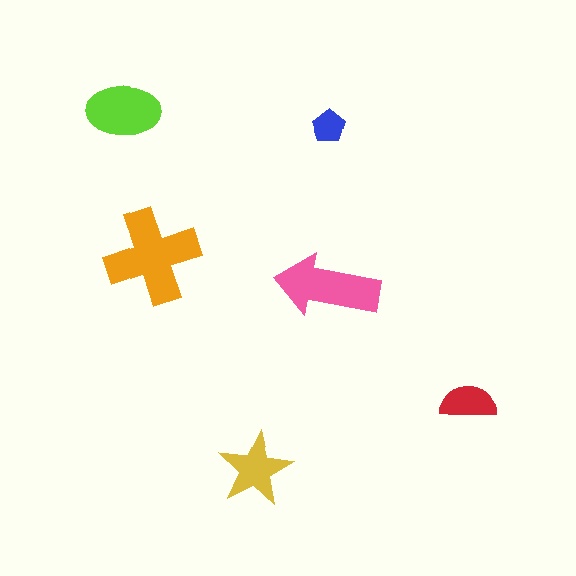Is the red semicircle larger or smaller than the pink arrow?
Smaller.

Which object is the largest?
The orange cross.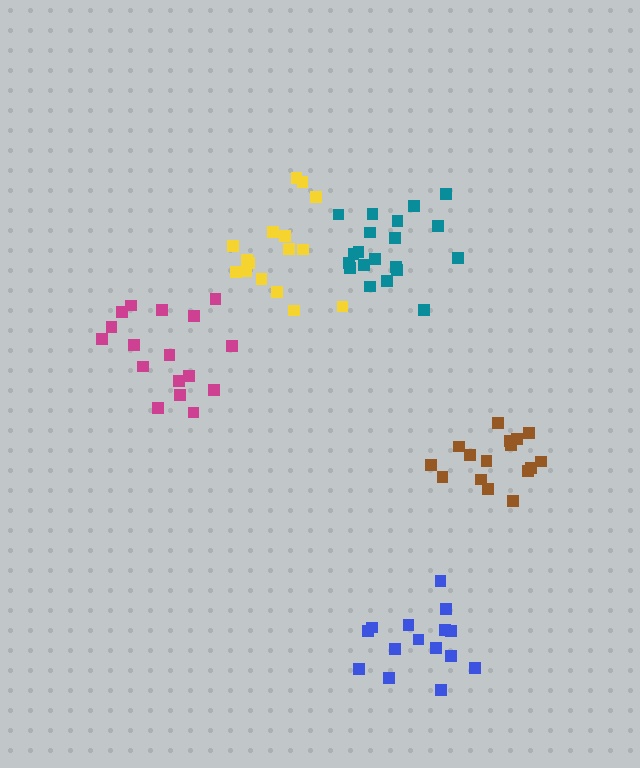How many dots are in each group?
Group 1: 21 dots, Group 2: 16 dots, Group 3: 17 dots, Group 4: 15 dots, Group 5: 16 dots (85 total).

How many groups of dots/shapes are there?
There are 5 groups.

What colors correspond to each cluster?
The clusters are colored: teal, yellow, magenta, blue, brown.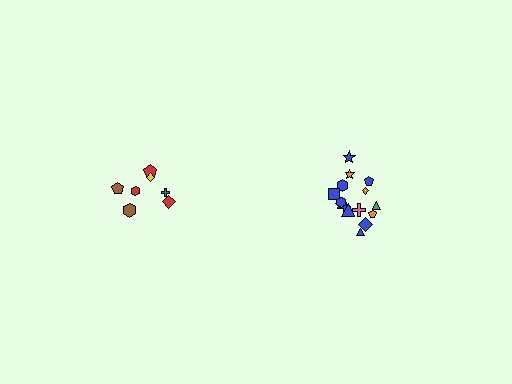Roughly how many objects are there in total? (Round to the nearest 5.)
Roughly 20 objects in total.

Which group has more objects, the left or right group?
The right group.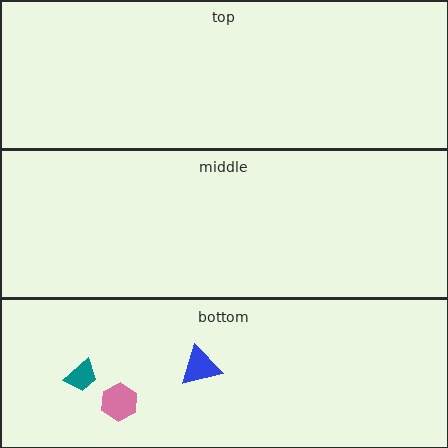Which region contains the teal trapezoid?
The bottom region.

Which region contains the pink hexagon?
The bottom region.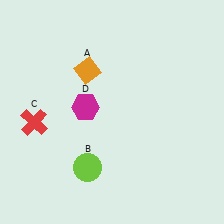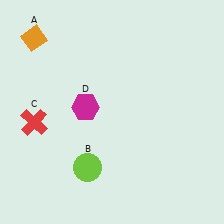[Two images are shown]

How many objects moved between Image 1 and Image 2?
1 object moved between the two images.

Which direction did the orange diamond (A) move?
The orange diamond (A) moved left.